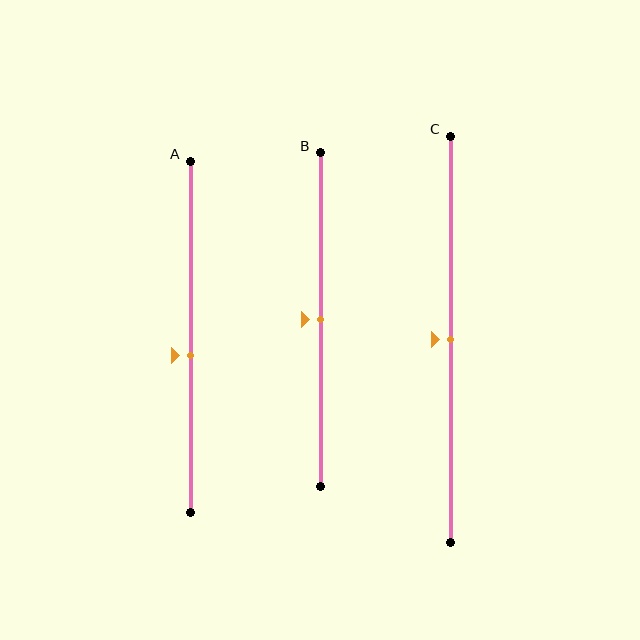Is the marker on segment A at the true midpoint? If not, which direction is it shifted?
No, the marker on segment A is shifted downward by about 5% of the segment length.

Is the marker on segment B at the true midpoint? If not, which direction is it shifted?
Yes, the marker on segment B is at the true midpoint.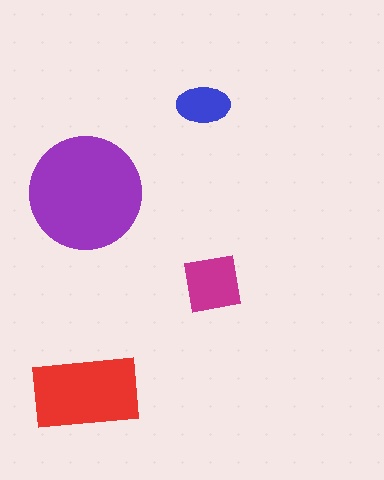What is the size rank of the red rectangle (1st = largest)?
2nd.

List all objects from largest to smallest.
The purple circle, the red rectangle, the magenta square, the blue ellipse.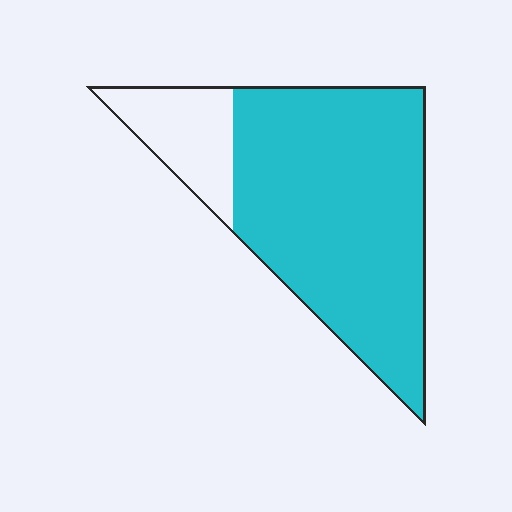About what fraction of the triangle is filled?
About four fifths (4/5).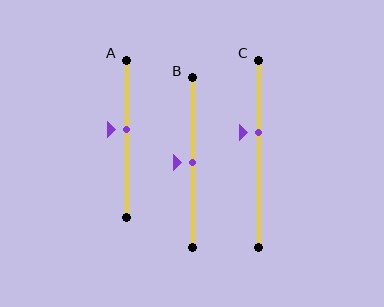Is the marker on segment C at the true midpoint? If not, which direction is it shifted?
No, the marker on segment C is shifted upward by about 11% of the segment length.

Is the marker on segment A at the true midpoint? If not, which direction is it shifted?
No, the marker on segment A is shifted upward by about 6% of the segment length.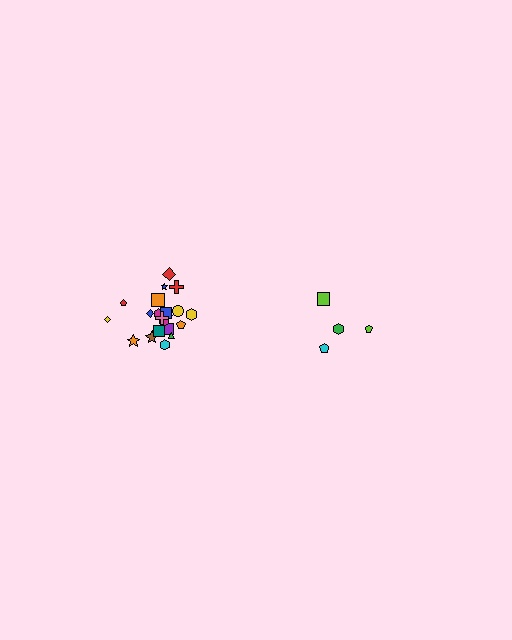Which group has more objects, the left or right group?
The left group.